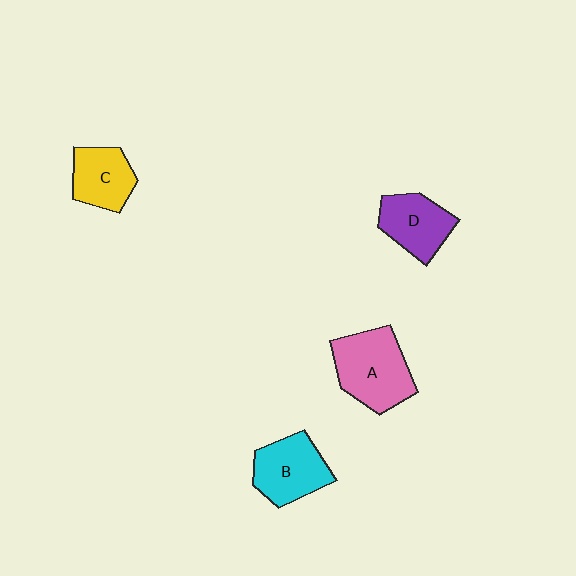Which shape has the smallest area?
Shape C (yellow).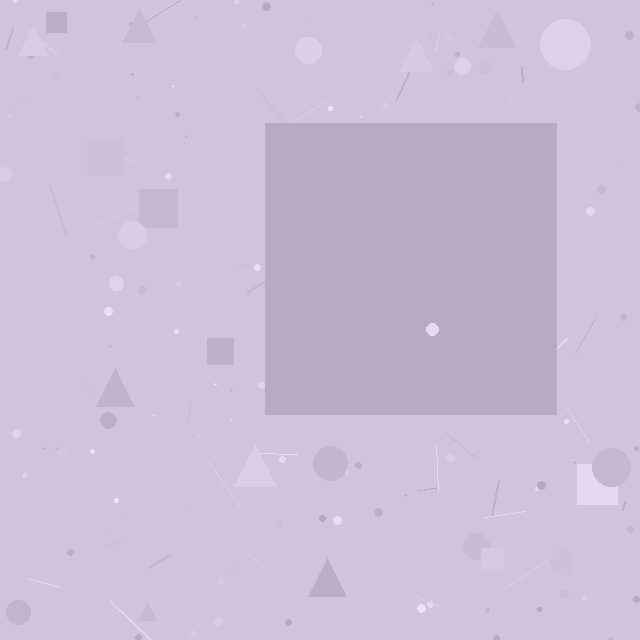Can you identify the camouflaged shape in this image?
The camouflaged shape is a square.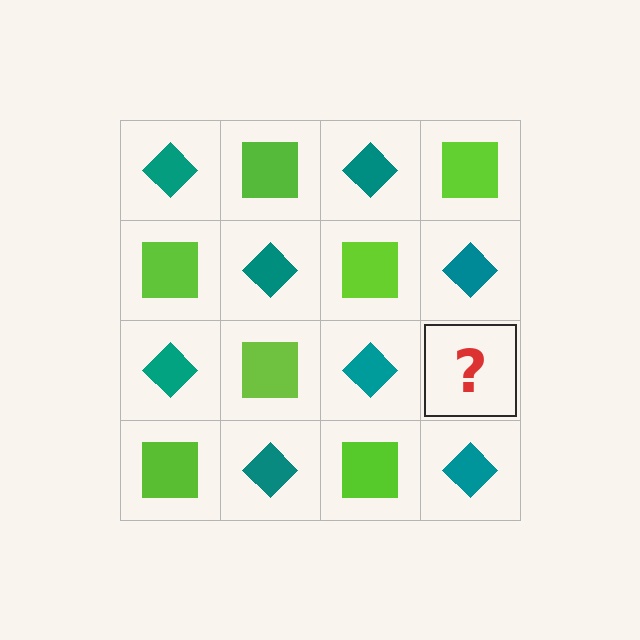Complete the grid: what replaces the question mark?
The question mark should be replaced with a lime square.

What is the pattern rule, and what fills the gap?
The rule is that it alternates teal diamond and lime square in a checkerboard pattern. The gap should be filled with a lime square.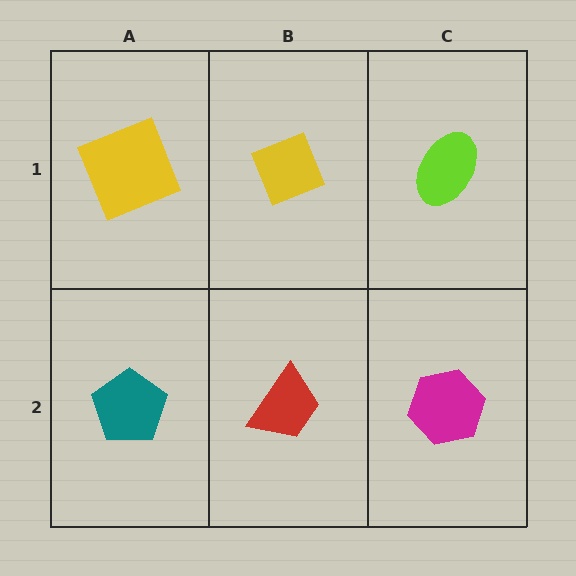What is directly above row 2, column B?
A yellow diamond.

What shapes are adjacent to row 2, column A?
A yellow square (row 1, column A), a red trapezoid (row 2, column B).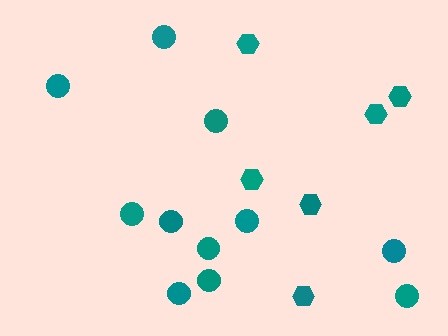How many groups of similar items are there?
There are 2 groups: one group of circles (11) and one group of hexagons (6).